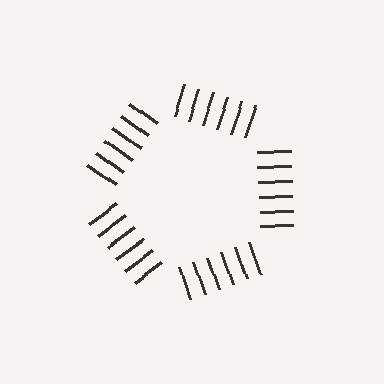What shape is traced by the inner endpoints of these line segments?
An illusory pentagon — the line segments terminate on its edges but no continuous stroke is drawn.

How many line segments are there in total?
30 — 6 along each of the 5 edges.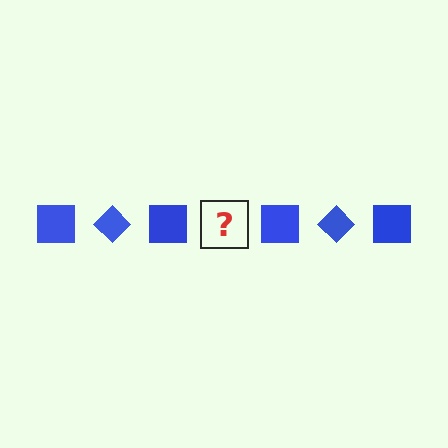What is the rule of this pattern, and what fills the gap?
The rule is that the pattern cycles through square, diamond shapes in blue. The gap should be filled with a blue diamond.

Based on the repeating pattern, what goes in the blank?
The blank should be a blue diamond.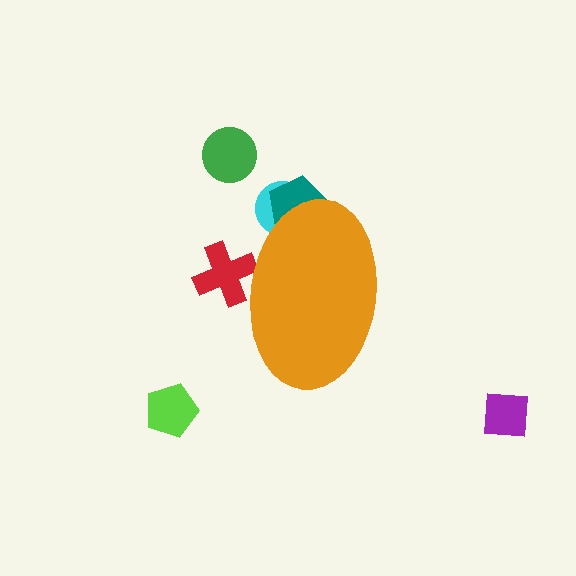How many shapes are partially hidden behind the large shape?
3 shapes are partially hidden.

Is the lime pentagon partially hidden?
No, the lime pentagon is fully visible.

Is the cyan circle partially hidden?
Yes, the cyan circle is partially hidden behind the orange ellipse.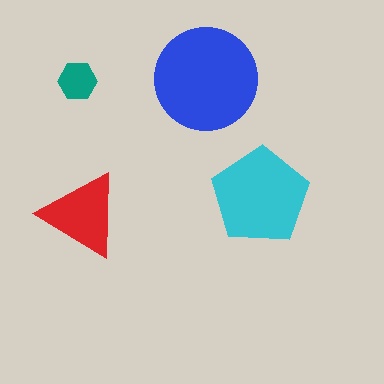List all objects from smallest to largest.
The teal hexagon, the red triangle, the cyan pentagon, the blue circle.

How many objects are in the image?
There are 4 objects in the image.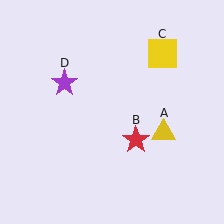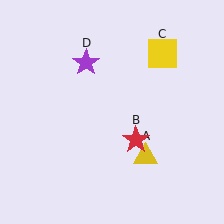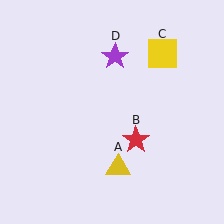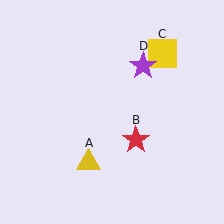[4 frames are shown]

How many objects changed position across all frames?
2 objects changed position: yellow triangle (object A), purple star (object D).